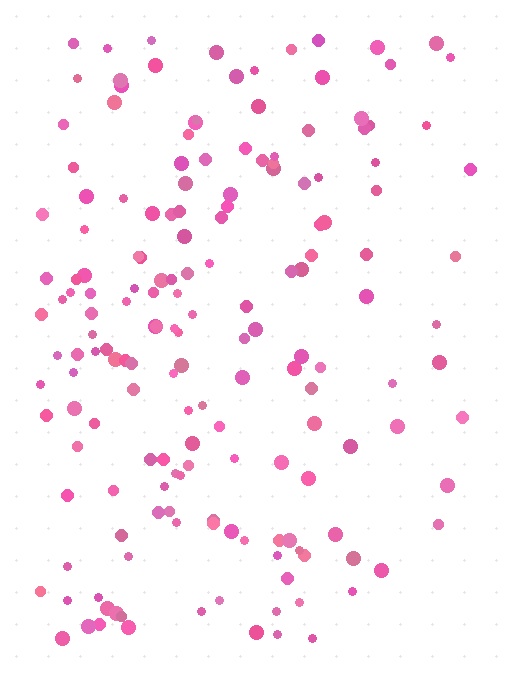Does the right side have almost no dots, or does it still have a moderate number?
Still a moderate number, just noticeably fewer than the left.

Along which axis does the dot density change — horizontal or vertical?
Horizontal.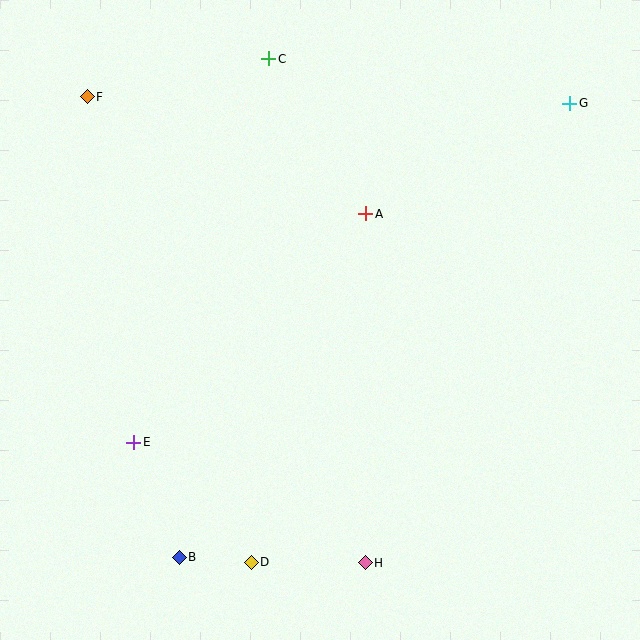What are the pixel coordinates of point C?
Point C is at (269, 59).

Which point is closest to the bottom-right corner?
Point H is closest to the bottom-right corner.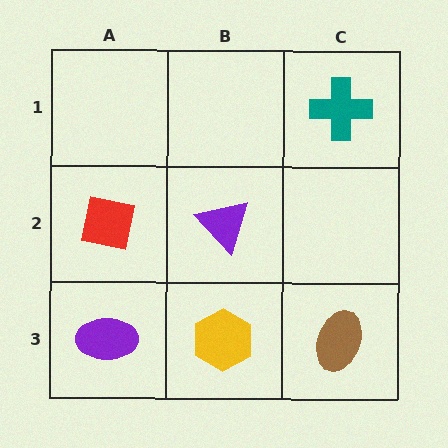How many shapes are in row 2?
2 shapes.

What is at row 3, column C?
A brown ellipse.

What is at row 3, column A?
A purple ellipse.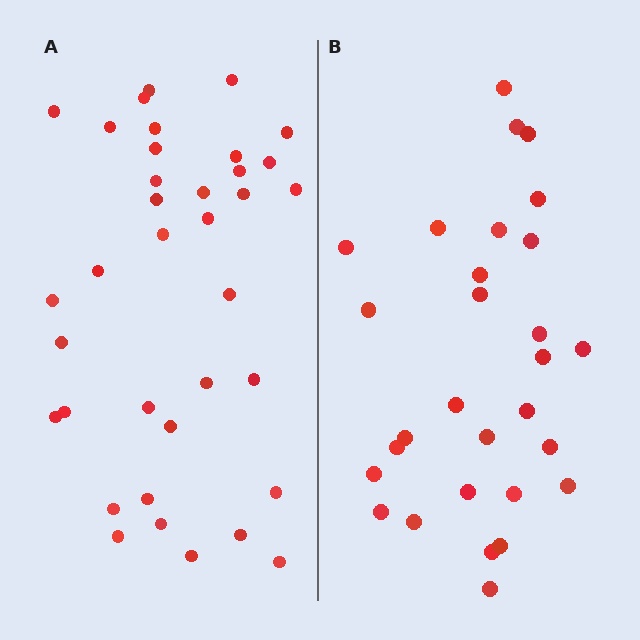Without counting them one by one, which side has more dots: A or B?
Region A (the left region) has more dots.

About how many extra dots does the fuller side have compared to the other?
Region A has roughly 8 or so more dots than region B.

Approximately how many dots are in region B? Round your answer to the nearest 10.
About 30 dots. (The exact count is 29, which rounds to 30.)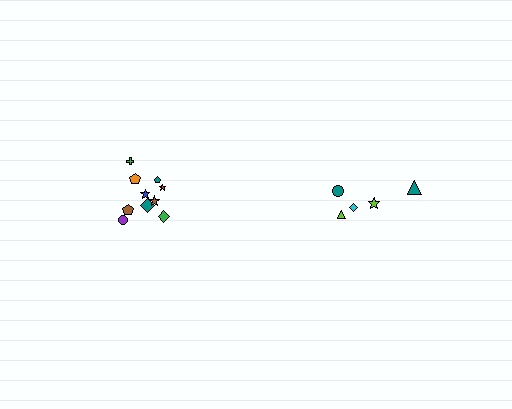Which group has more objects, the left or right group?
The left group.